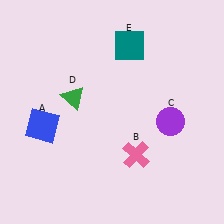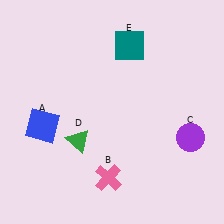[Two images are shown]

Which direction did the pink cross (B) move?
The pink cross (B) moved left.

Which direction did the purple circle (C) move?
The purple circle (C) moved right.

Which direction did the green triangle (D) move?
The green triangle (D) moved down.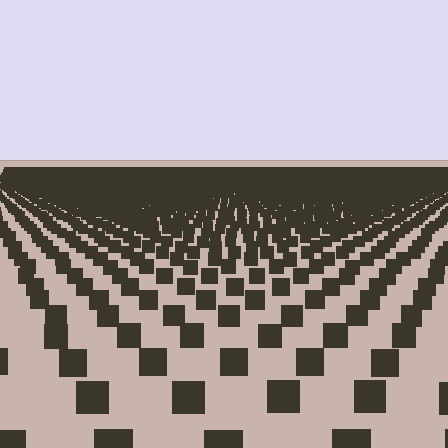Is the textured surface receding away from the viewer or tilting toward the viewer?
The surface is receding away from the viewer. Texture elements get smaller and denser toward the top.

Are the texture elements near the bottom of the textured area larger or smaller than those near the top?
Larger. Near the bottom, elements are closer to the viewer and appear at a bigger on-screen size.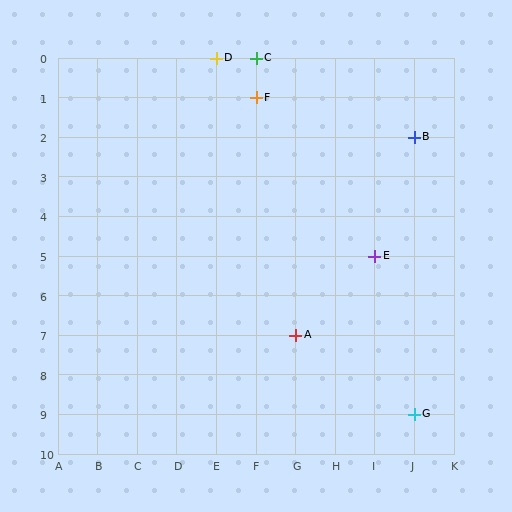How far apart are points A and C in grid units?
Points A and C are 1 column and 7 rows apart (about 7.1 grid units diagonally).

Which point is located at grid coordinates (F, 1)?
Point F is at (F, 1).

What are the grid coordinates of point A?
Point A is at grid coordinates (G, 7).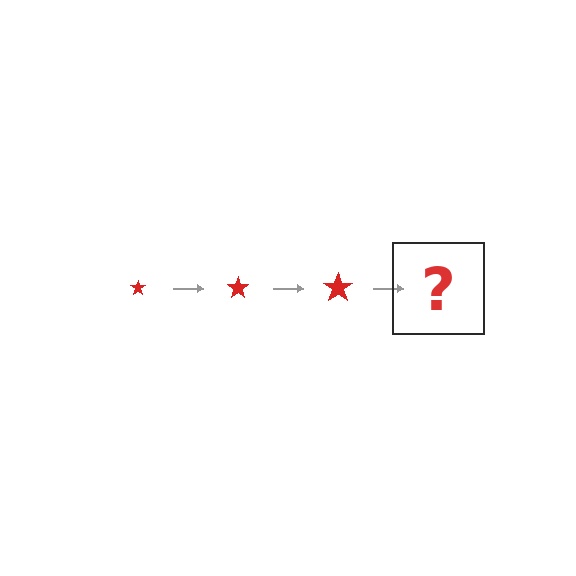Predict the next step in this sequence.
The next step is a red star, larger than the previous one.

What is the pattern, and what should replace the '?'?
The pattern is that the star gets progressively larger each step. The '?' should be a red star, larger than the previous one.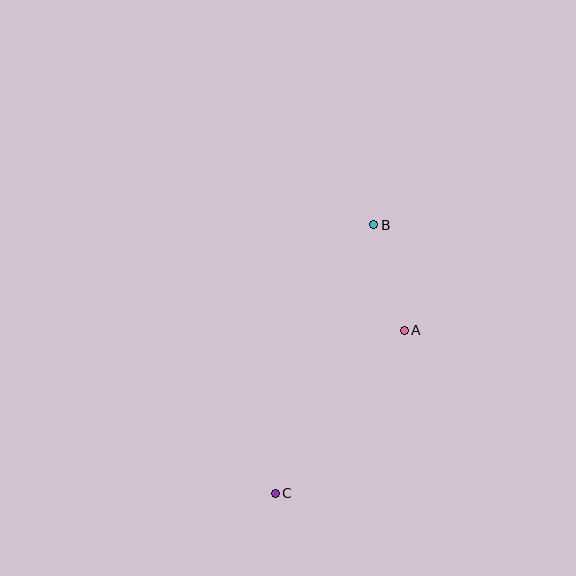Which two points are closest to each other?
Points A and B are closest to each other.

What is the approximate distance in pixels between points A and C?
The distance between A and C is approximately 208 pixels.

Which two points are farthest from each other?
Points B and C are farthest from each other.